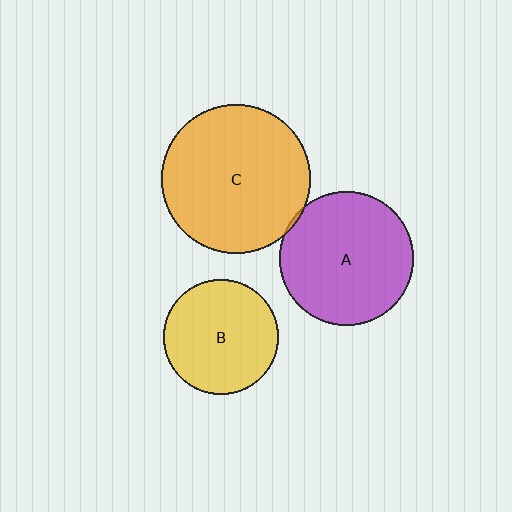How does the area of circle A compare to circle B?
Approximately 1.3 times.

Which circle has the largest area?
Circle C (orange).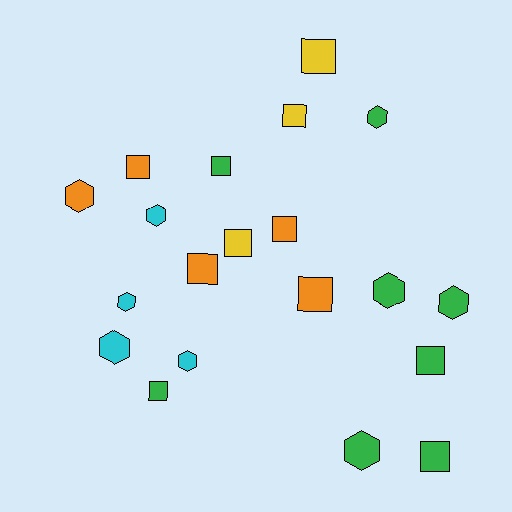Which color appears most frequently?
Green, with 8 objects.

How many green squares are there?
There are 4 green squares.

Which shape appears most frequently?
Square, with 11 objects.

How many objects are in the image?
There are 20 objects.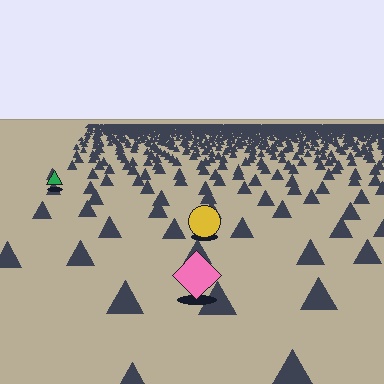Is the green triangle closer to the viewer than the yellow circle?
No. The yellow circle is closer — you can tell from the texture gradient: the ground texture is coarser near it.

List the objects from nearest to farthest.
From nearest to farthest: the pink diamond, the yellow circle, the green triangle.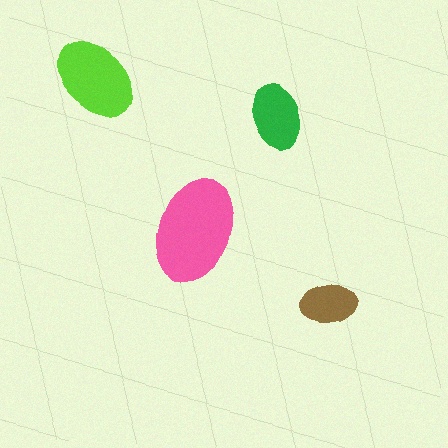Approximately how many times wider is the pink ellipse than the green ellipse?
About 1.5 times wider.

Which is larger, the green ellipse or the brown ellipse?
The green one.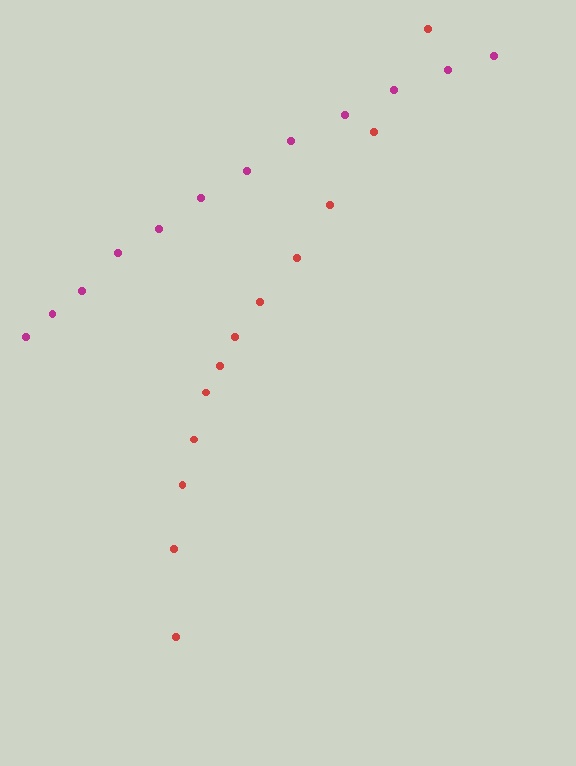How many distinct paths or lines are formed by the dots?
There are 2 distinct paths.